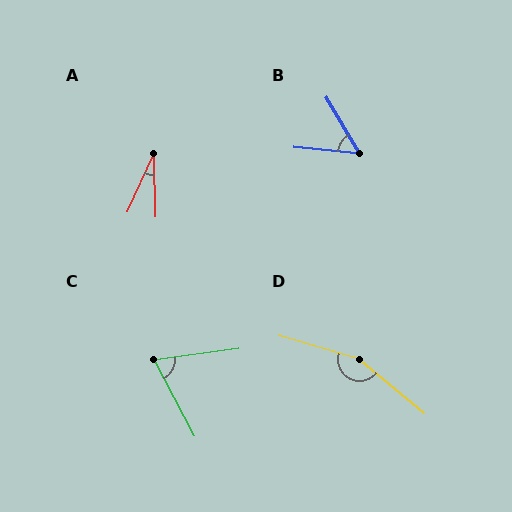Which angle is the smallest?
A, at approximately 26 degrees.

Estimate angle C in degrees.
Approximately 70 degrees.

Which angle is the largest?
D, at approximately 156 degrees.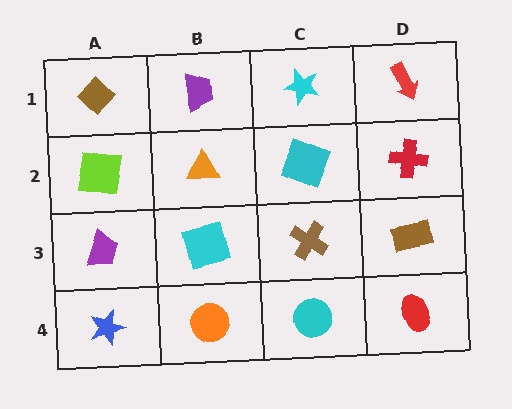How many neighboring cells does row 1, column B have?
3.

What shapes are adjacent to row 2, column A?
A brown diamond (row 1, column A), a purple trapezoid (row 3, column A), an orange triangle (row 2, column B).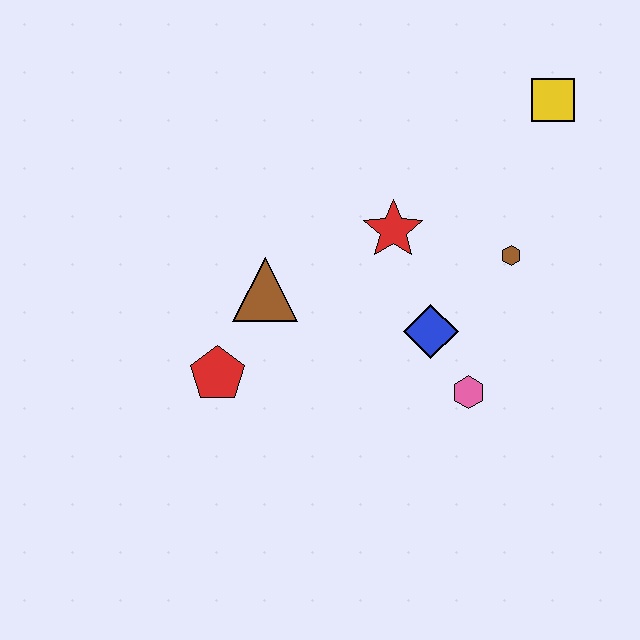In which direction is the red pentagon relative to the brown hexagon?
The red pentagon is to the left of the brown hexagon.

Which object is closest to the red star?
The blue diamond is closest to the red star.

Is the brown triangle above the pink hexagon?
Yes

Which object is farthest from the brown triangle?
The yellow square is farthest from the brown triangle.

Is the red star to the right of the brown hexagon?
No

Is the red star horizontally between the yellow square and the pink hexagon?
No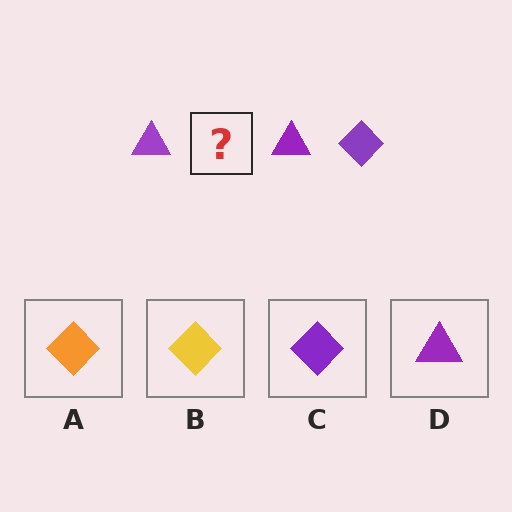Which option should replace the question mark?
Option C.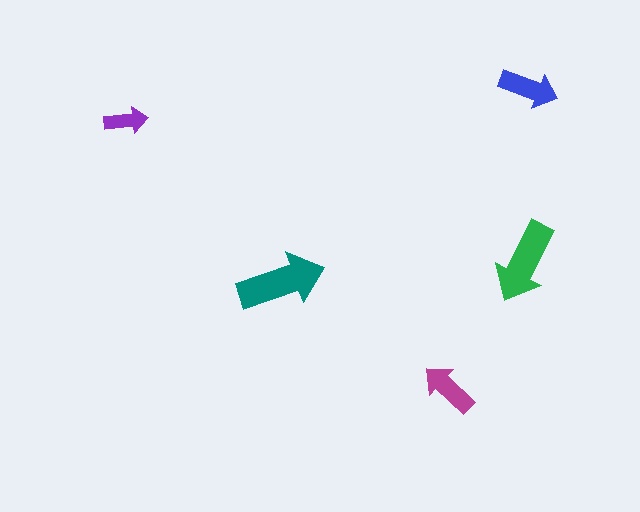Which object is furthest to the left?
The purple arrow is leftmost.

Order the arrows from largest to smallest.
the teal one, the green one, the blue one, the magenta one, the purple one.